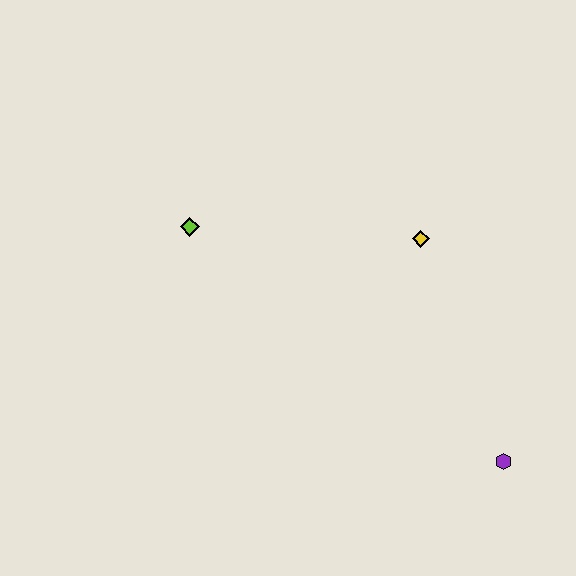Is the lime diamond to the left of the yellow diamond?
Yes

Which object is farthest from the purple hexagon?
The lime diamond is farthest from the purple hexagon.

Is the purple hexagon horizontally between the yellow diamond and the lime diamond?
No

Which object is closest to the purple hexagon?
The yellow diamond is closest to the purple hexagon.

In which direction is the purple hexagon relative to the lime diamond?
The purple hexagon is to the right of the lime diamond.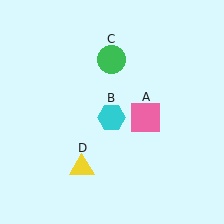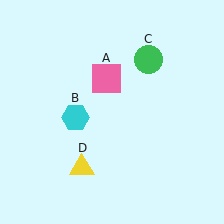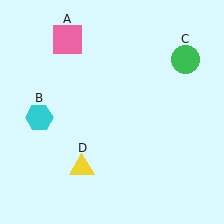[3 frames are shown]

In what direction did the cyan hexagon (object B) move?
The cyan hexagon (object B) moved left.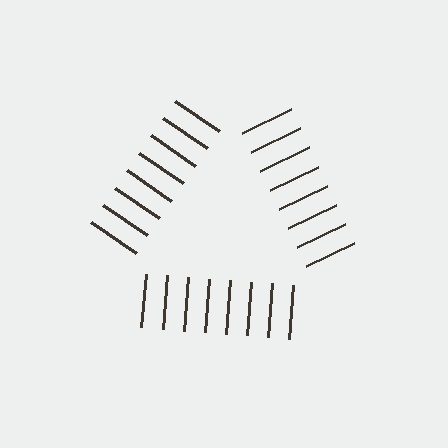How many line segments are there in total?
24 — 8 along each of the 3 edges.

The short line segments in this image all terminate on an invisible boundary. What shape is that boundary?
An illusory triangle — the line segments terminate on its edges but no continuous stroke is drawn.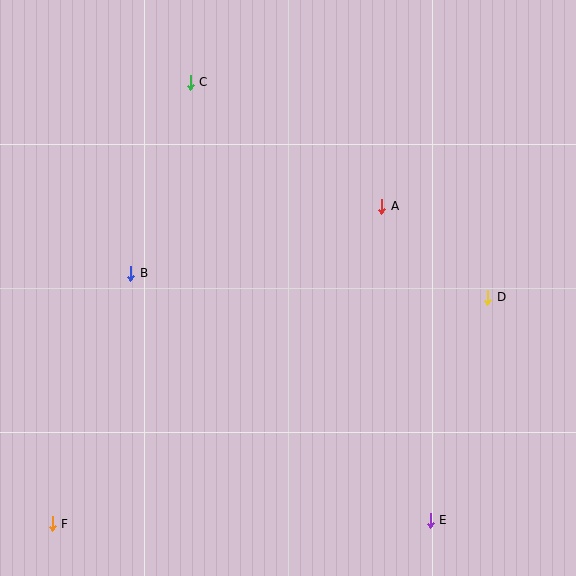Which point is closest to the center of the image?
Point A at (382, 206) is closest to the center.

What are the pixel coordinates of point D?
Point D is at (488, 297).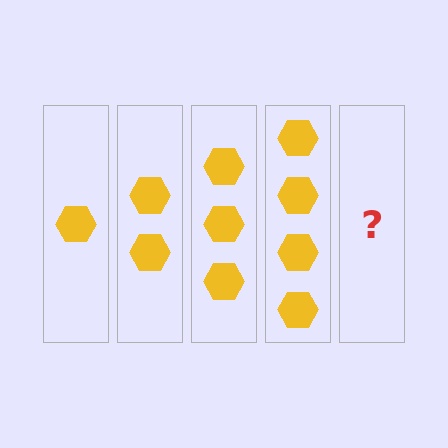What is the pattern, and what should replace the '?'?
The pattern is that each step adds one more hexagon. The '?' should be 5 hexagons.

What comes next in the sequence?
The next element should be 5 hexagons.